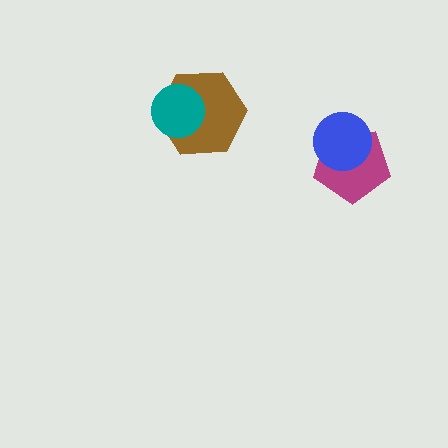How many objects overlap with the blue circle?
1 object overlaps with the blue circle.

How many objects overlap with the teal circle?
1 object overlaps with the teal circle.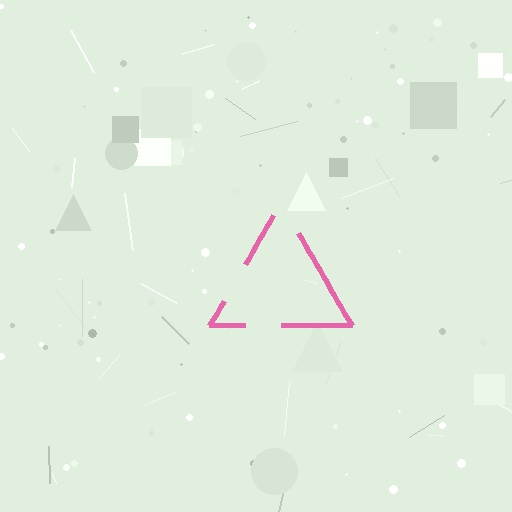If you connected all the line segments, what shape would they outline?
They would outline a triangle.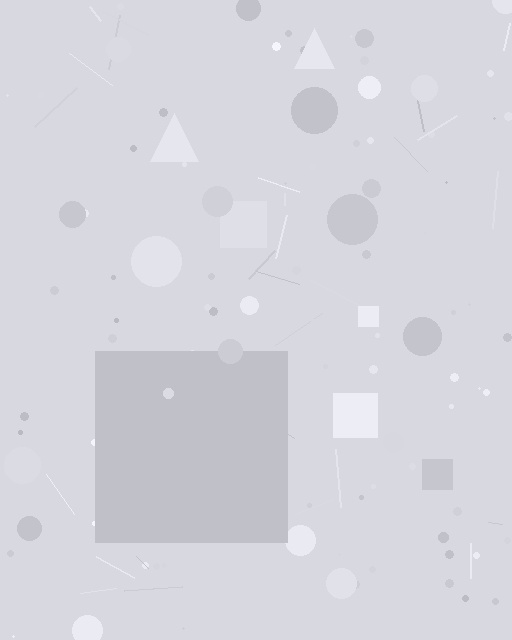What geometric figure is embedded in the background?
A square is embedded in the background.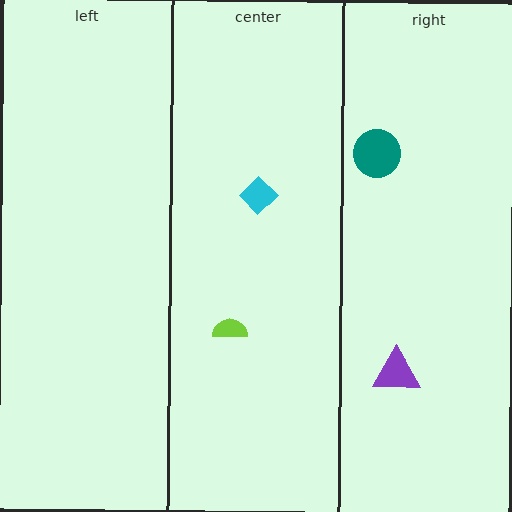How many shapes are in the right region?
2.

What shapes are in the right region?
The teal circle, the purple triangle.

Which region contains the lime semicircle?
The center region.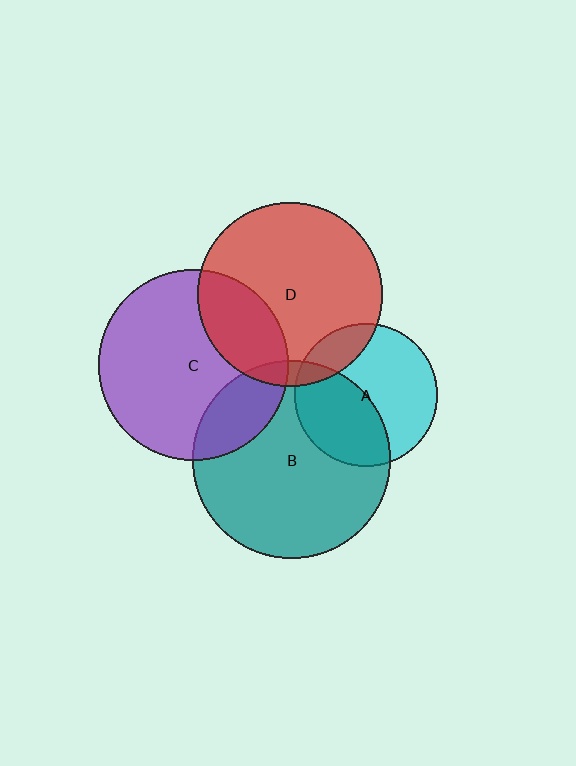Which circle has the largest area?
Circle B (teal).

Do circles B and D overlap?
Yes.